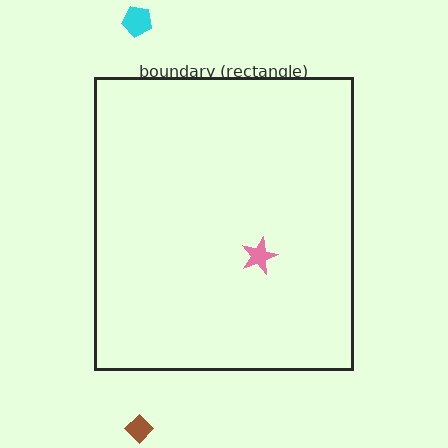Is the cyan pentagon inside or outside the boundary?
Outside.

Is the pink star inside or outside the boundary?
Inside.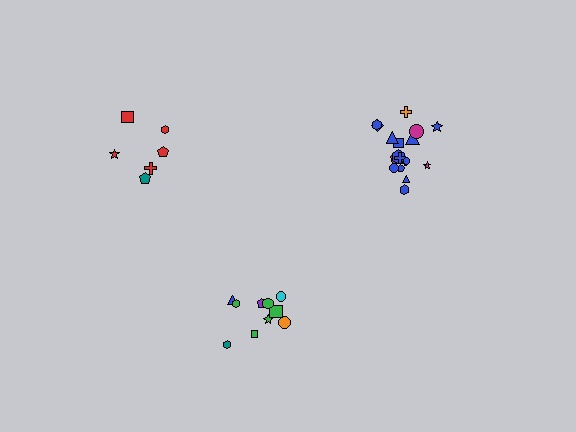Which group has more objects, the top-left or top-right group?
The top-right group.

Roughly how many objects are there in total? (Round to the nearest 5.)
Roughly 35 objects in total.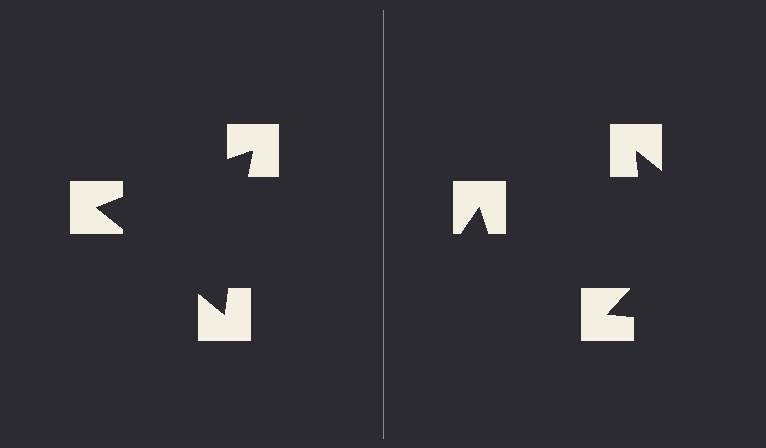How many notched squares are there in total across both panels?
6 — 3 on each side.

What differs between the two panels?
The notched squares are positioned identically on both sides; only the wedge orientations differ. On the left they align to a triangle; on the right they are misaligned.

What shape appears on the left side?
An illusory triangle.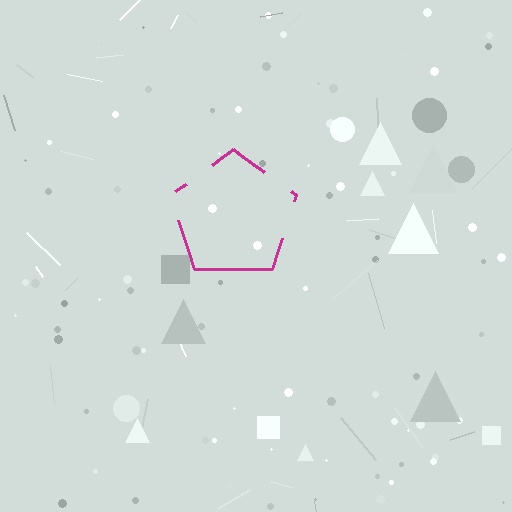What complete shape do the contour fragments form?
The contour fragments form a pentagon.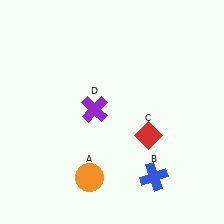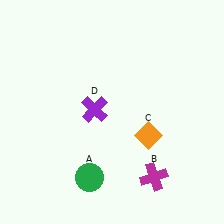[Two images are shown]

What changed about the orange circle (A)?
In Image 1, A is orange. In Image 2, it changed to green.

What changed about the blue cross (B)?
In Image 1, B is blue. In Image 2, it changed to magenta.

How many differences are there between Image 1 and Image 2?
There are 3 differences between the two images.